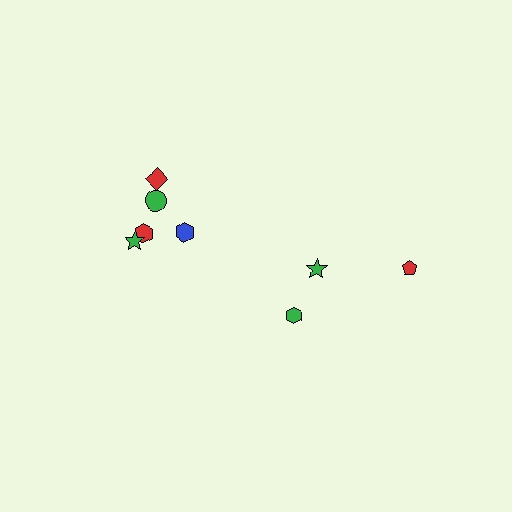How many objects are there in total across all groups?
There are 8 objects.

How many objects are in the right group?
There are 3 objects.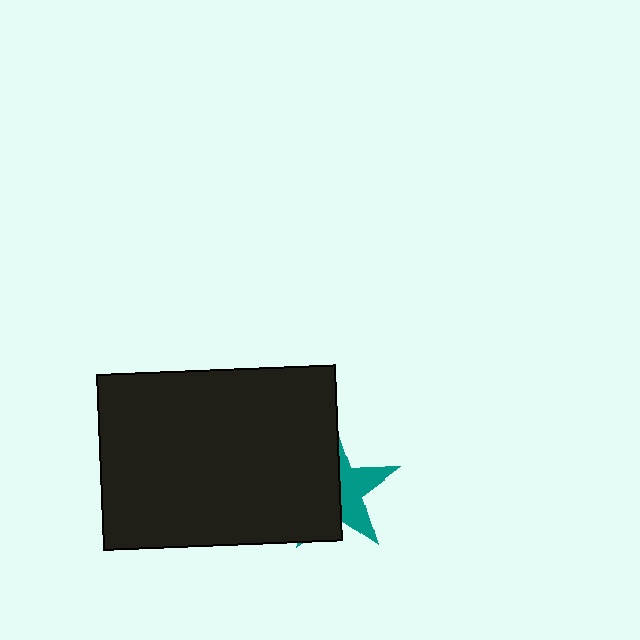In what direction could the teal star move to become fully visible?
The teal star could move right. That would shift it out from behind the black rectangle entirely.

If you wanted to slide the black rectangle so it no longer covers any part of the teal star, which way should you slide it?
Slide it left — that is the most direct way to separate the two shapes.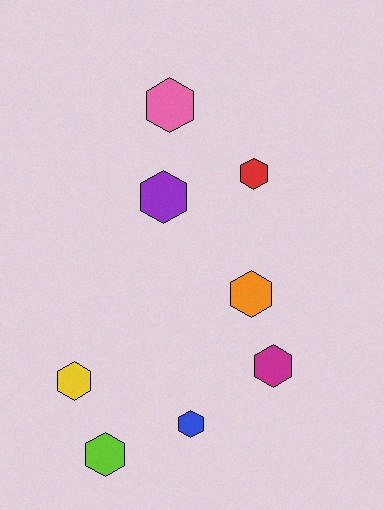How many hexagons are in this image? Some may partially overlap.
There are 8 hexagons.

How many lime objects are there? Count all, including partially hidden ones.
There is 1 lime object.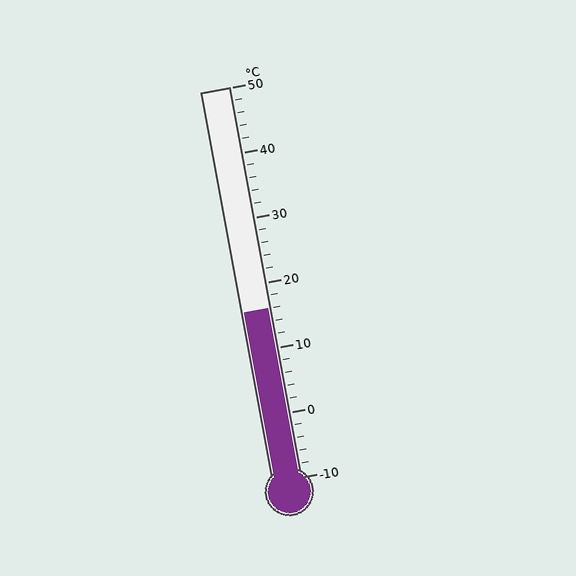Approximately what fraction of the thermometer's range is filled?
The thermometer is filled to approximately 45% of its range.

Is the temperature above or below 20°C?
The temperature is below 20°C.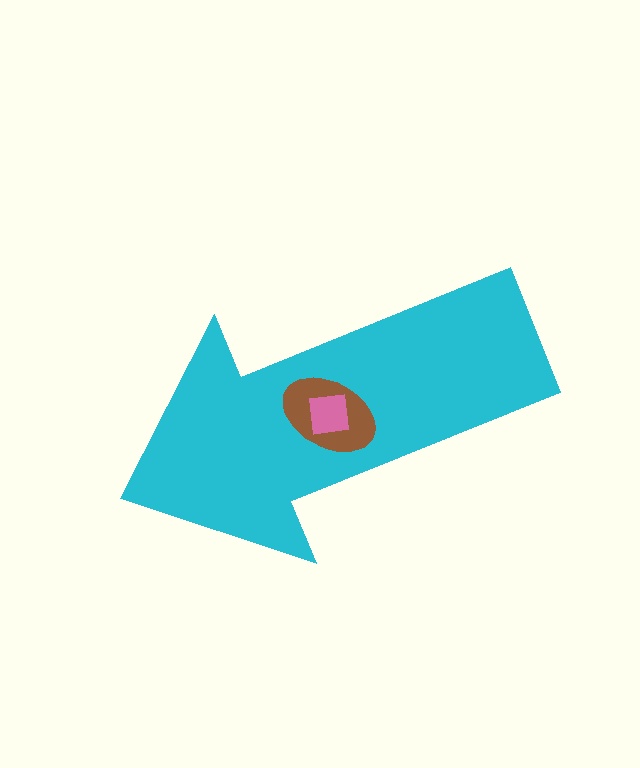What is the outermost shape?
The cyan arrow.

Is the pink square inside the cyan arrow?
Yes.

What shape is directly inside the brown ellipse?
The pink square.